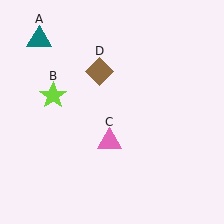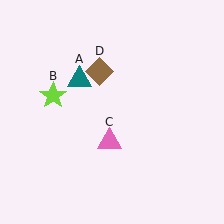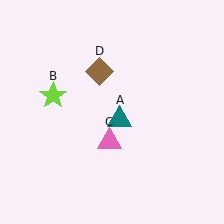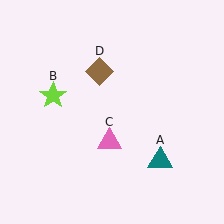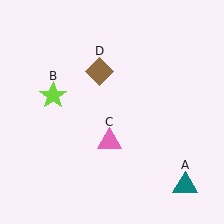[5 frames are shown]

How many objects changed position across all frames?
1 object changed position: teal triangle (object A).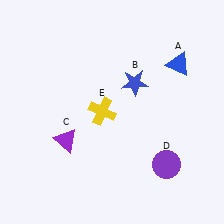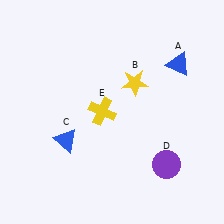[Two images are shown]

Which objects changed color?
B changed from blue to yellow. C changed from purple to blue.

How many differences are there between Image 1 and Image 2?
There are 2 differences between the two images.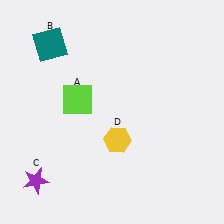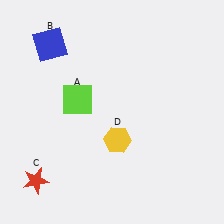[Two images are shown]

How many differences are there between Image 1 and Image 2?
There are 2 differences between the two images.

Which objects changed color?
B changed from teal to blue. C changed from purple to red.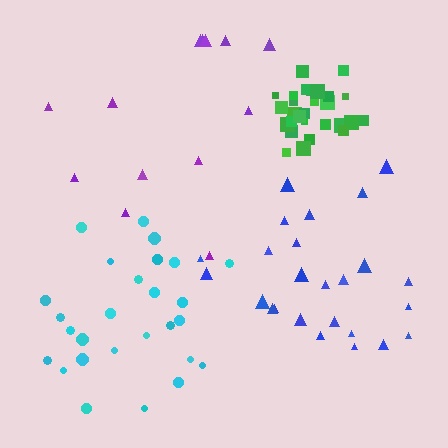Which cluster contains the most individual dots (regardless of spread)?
Green (30).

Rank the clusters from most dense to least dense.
green, blue, cyan, purple.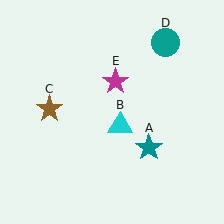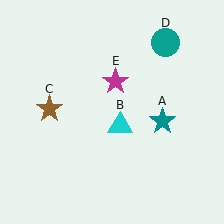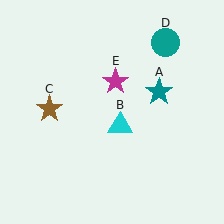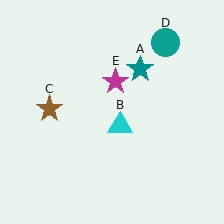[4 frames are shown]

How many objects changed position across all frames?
1 object changed position: teal star (object A).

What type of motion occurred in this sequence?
The teal star (object A) rotated counterclockwise around the center of the scene.